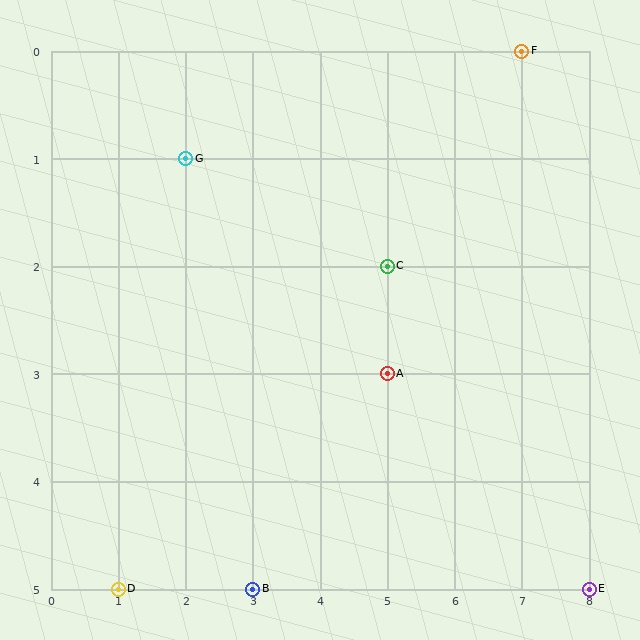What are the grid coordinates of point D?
Point D is at grid coordinates (1, 5).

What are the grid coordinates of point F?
Point F is at grid coordinates (7, 0).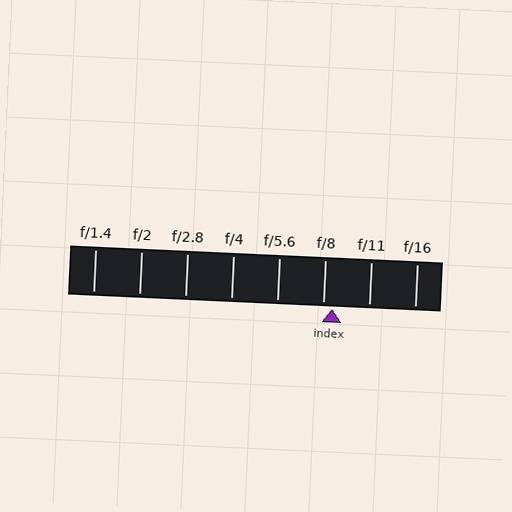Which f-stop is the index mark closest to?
The index mark is closest to f/8.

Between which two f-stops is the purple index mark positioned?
The index mark is between f/8 and f/11.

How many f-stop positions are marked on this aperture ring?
There are 8 f-stop positions marked.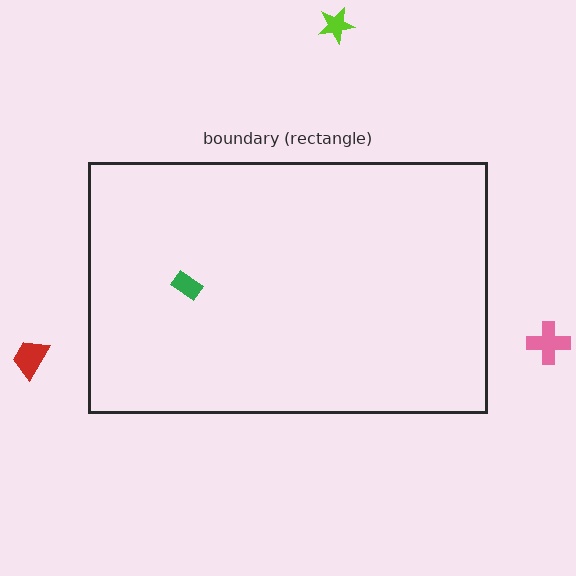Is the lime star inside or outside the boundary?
Outside.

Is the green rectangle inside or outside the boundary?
Inside.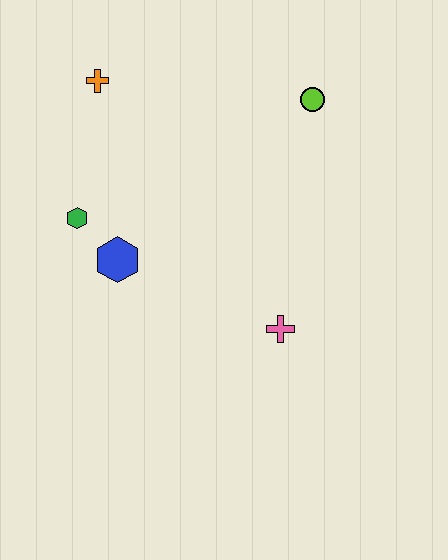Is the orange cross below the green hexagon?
No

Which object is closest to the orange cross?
The green hexagon is closest to the orange cross.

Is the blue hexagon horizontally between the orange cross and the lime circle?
Yes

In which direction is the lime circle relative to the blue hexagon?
The lime circle is to the right of the blue hexagon.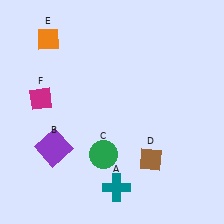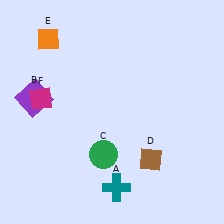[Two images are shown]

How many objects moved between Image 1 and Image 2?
1 object moved between the two images.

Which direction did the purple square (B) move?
The purple square (B) moved up.